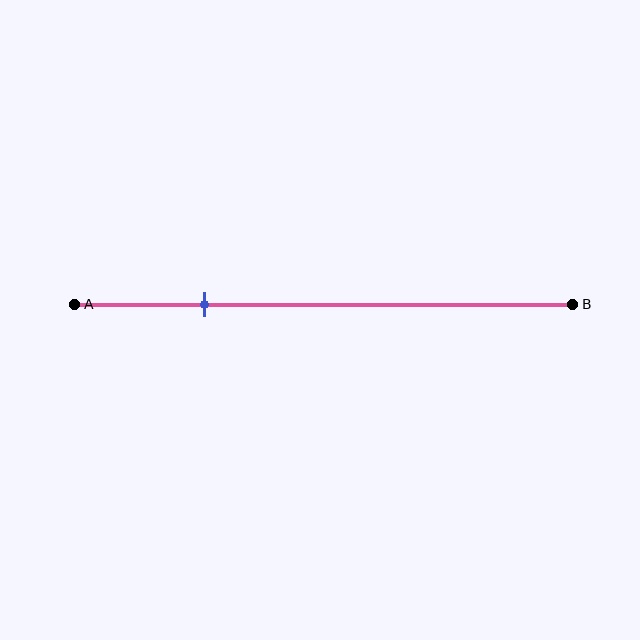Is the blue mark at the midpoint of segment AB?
No, the mark is at about 25% from A, not at the 50% midpoint.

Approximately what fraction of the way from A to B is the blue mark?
The blue mark is approximately 25% of the way from A to B.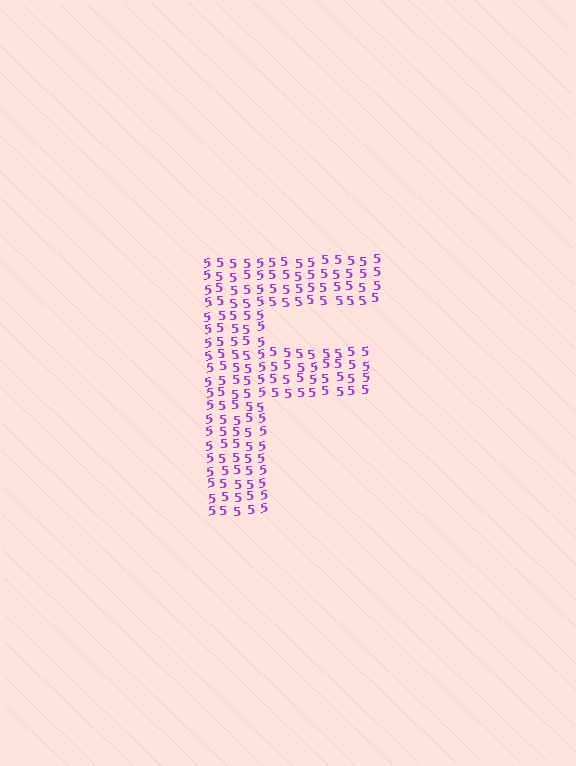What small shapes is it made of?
It is made of small digit 5's.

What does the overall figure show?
The overall figure shows the letter F.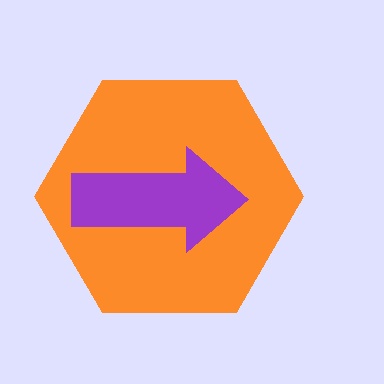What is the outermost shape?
The orange hexagon.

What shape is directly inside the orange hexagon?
The purple arrow.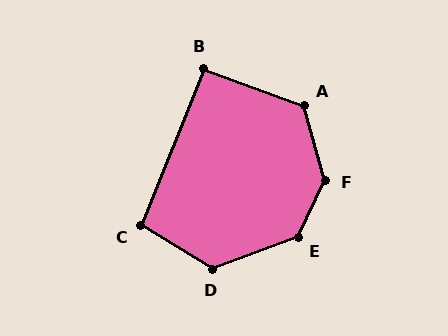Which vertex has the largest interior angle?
F, at approximately 140 degrees.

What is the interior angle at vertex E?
Approximately 135 degrees (obtuse).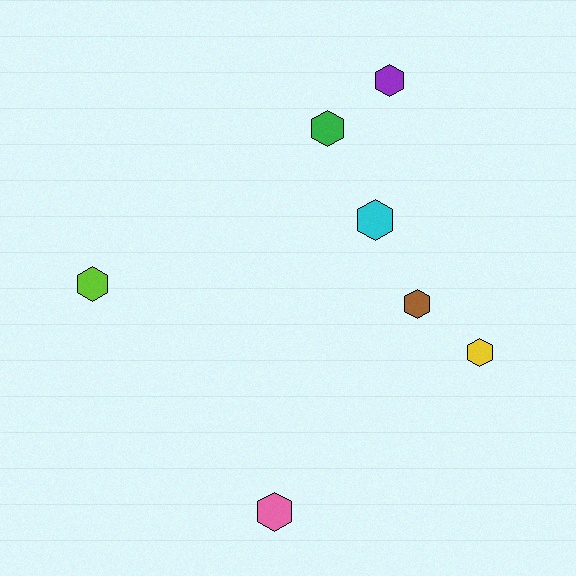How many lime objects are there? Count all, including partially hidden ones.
There is 1 lime object.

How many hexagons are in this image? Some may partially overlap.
There are 7 hexagons.